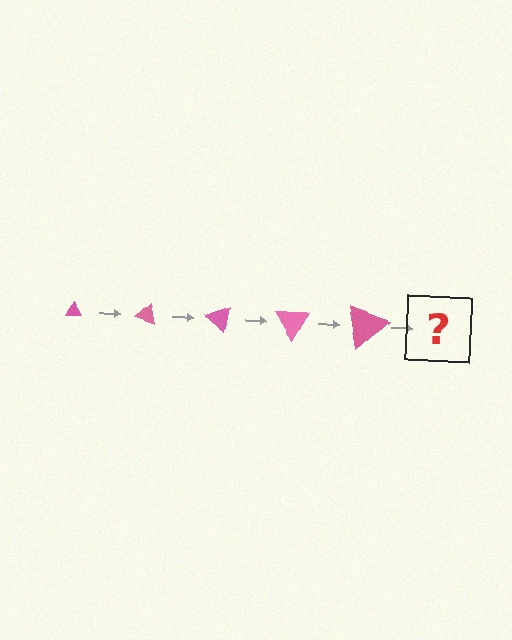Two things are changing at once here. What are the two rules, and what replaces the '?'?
The two rules are that the triangle grows larger each step and it rotates 20 degrees each step. The '?' should be a triangle, larger than the previous one and rotated 100 degrees from the start.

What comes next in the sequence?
The next element should be a triangle, larger than the previous one and rotated 100 degrees from the start.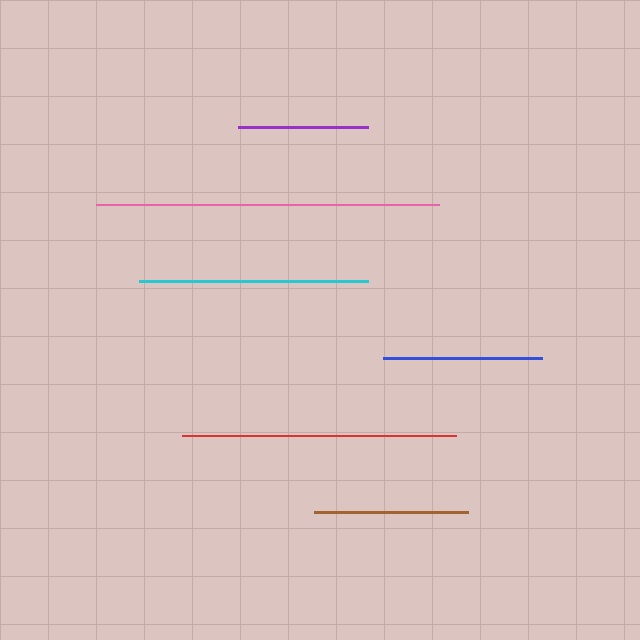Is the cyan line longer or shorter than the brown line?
The cyan line is longer than the brown line.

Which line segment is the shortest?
The purple line is the shortest at approximately 130 pixels.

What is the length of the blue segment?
The blue segment is approximately 159 pixels long.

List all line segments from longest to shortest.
From longest to shortest: pink, red, cyan, blue, brown, purple.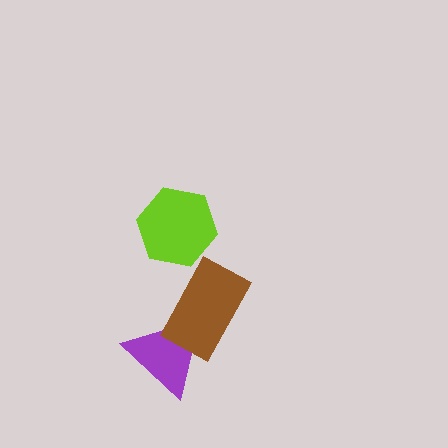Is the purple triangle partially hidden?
Yes, it is partially covered by another shape.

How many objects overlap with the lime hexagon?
0 objects overlap with the lime hexagon.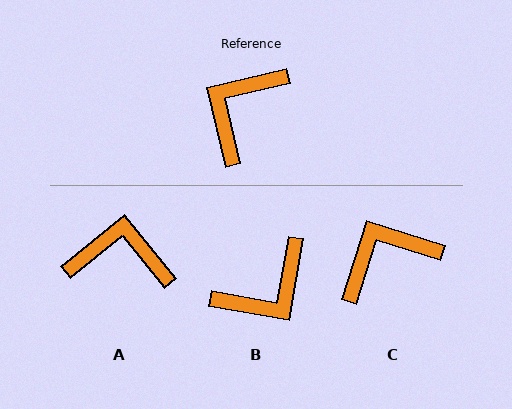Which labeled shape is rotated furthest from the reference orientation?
B, about 157 degrees away.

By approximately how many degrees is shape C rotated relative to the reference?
Approximately 31 degrees clockwise.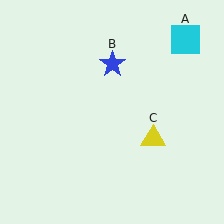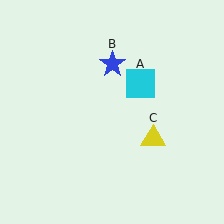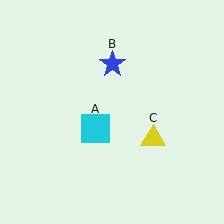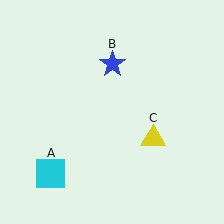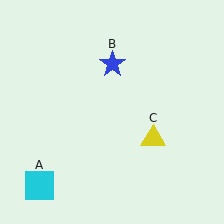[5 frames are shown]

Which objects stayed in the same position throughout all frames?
Blue star (object B) and yellow triangle (object C) remained stationary.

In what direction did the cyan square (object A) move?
The cyan square (object A) moved down and to the left.